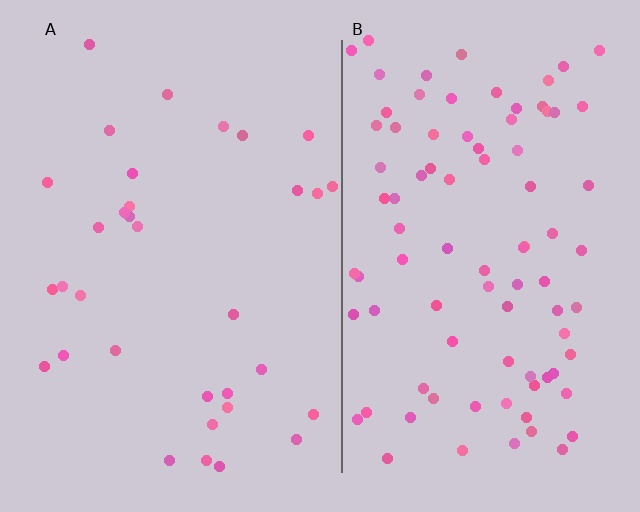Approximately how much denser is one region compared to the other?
Approximately 2.7× — region B over region A.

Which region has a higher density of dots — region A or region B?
B (the right).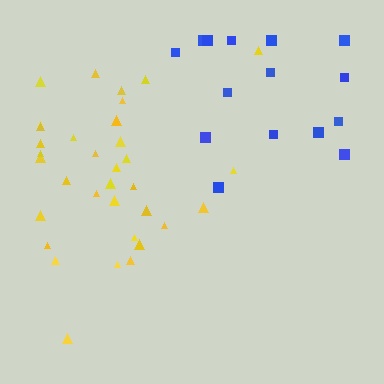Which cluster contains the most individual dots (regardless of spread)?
Yellow (34).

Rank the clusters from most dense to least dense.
yellow, blue.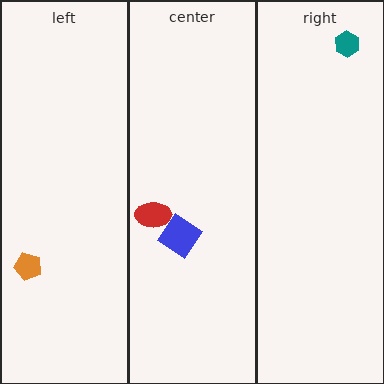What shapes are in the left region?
The orange pentagon.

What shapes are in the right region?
The teal hexagon.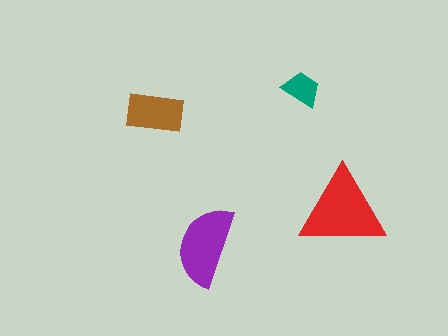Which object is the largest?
The red triangle.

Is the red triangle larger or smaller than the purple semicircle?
Larger.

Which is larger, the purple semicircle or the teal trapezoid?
The purple semicircle.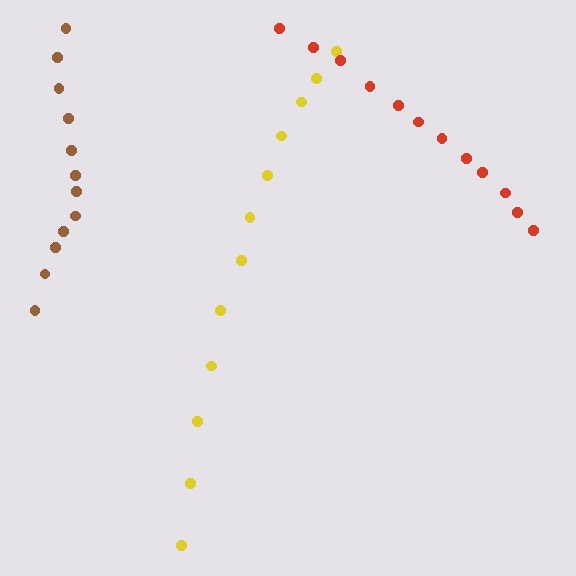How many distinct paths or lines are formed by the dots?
There are 3 distinct paths.